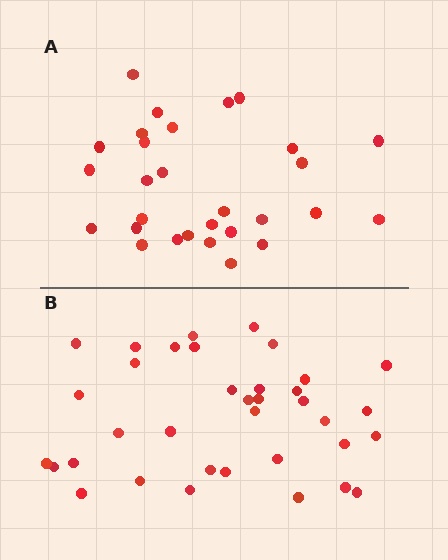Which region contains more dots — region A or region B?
Region B (the bottom region) has more dots.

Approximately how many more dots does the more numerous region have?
Region B has roughly 8 or so more dots than region A.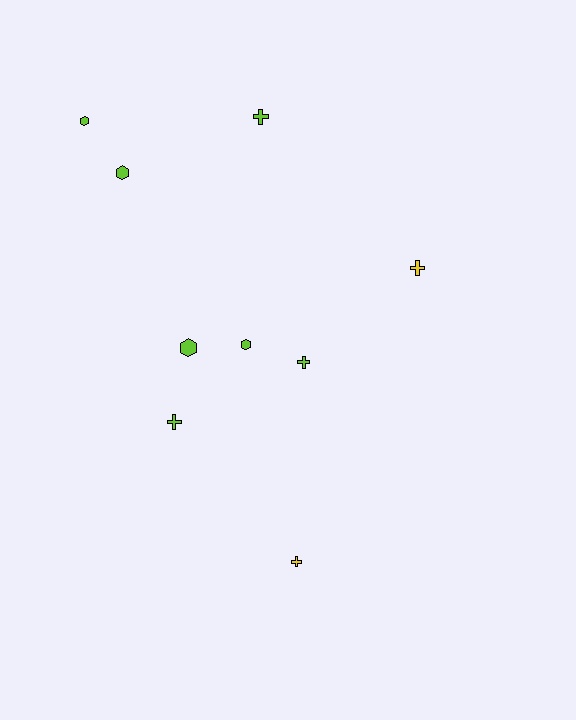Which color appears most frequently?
Lime, with 7 objects.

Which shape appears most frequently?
Cross, with 5 objects.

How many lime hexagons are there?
There are 4 lime hexagons.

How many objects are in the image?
There are 9 objects.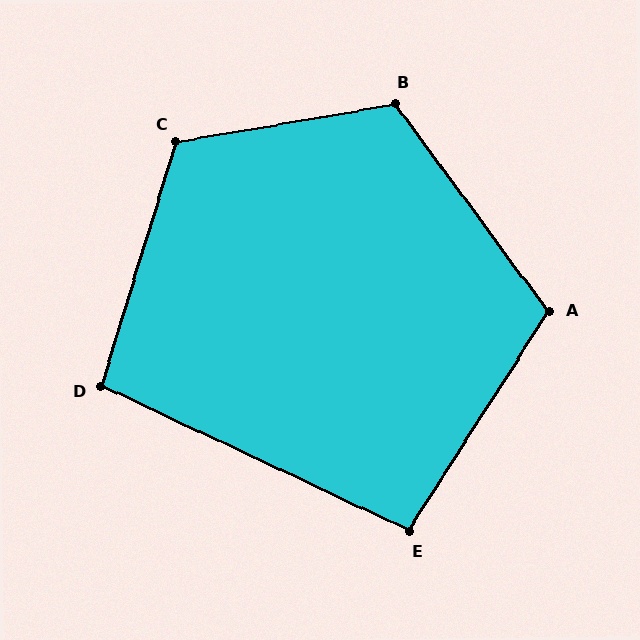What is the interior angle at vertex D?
Approximately 98 degrees (obtuse).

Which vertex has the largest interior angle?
C, at approximately 117 degrees.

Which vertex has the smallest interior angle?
E, at approximately 97 degrees.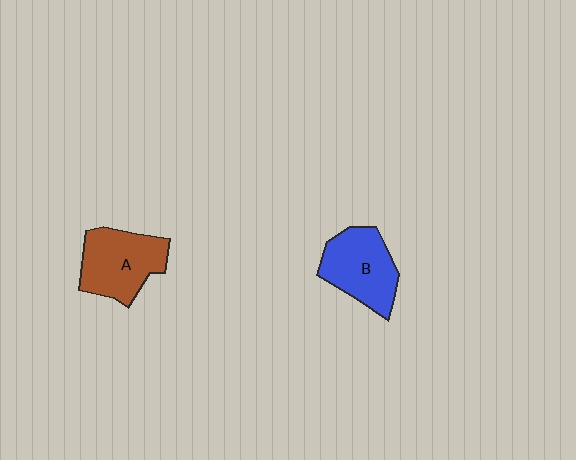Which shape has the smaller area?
Shape B (blue).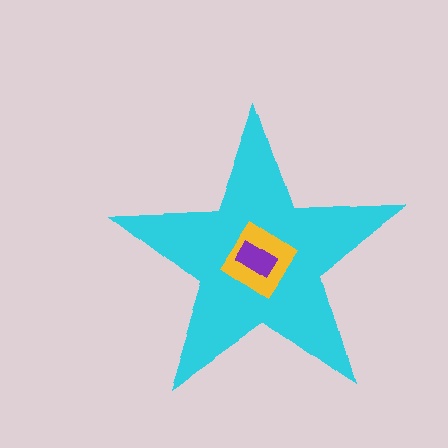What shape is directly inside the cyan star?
The yellow diamond.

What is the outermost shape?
The cyan star.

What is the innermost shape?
The purple rectangle.